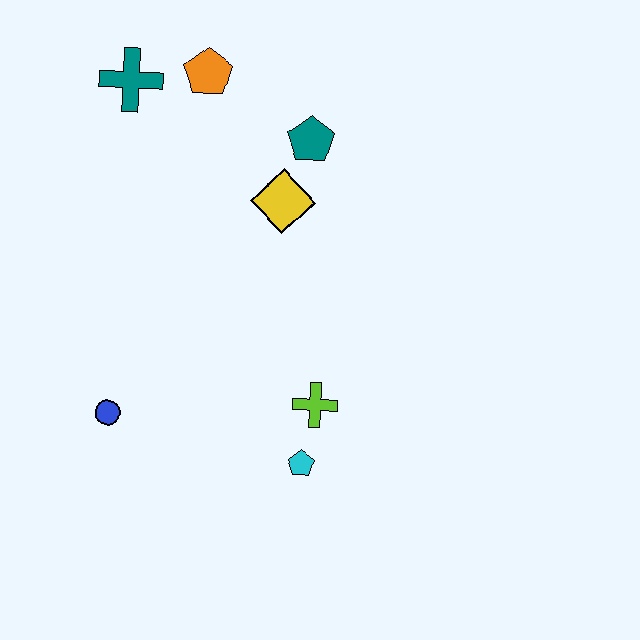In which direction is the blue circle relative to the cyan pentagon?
The blue circle is to the left of the cyan pentagon.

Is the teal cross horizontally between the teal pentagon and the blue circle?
Yes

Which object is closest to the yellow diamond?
The teal pentagon is closest to the yellow diamond.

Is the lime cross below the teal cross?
Yes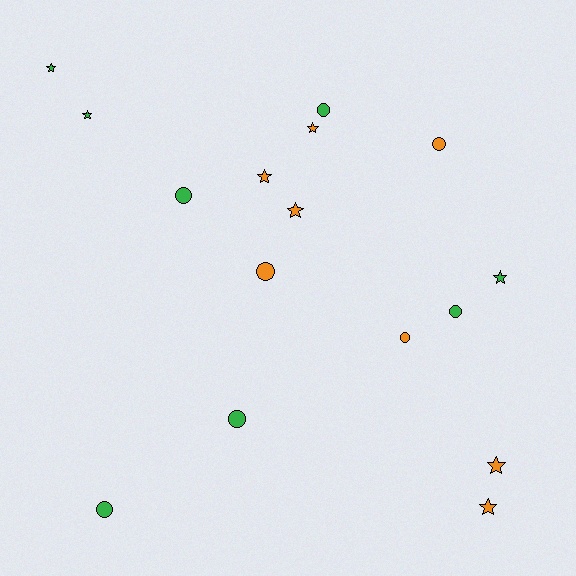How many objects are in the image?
There are 16 objects.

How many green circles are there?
There are 5 green circles.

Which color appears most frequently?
Orange, with 8 objects.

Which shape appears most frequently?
Star, with 8 objects.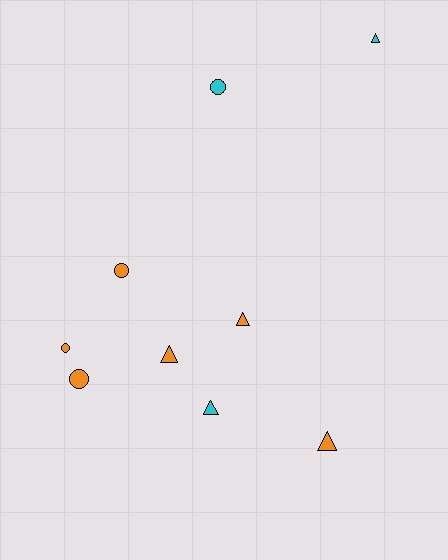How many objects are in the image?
There are 9 objects.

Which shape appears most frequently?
Triangle, with 5 objects.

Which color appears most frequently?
Orange, with 6 objects.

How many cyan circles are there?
There is 1 cyan circle.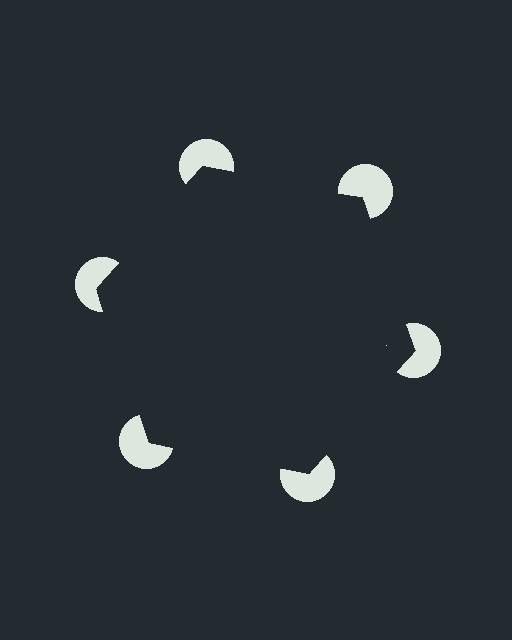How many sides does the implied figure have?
6 sides.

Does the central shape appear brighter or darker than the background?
It typically appears slightly darker than the background, even though no actual brightness change is drawn.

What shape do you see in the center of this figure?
An illusory hexagon — its edges are inferred from the aligned wedge cuts in the pac-man discs, not physically drawn.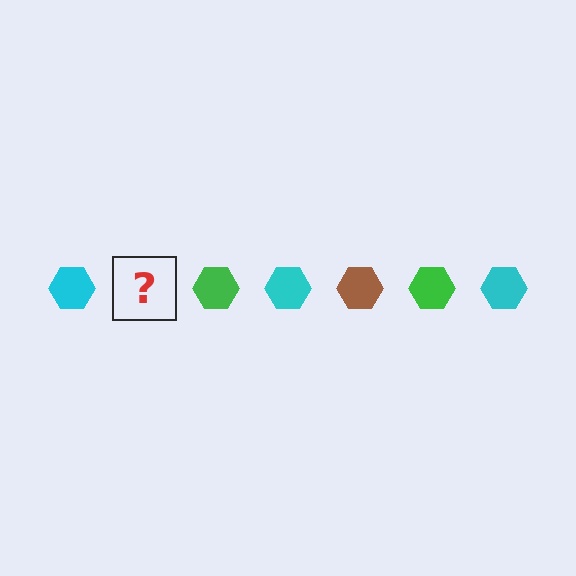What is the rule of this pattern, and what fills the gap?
The rule is that the pattern cycles through cyan, brown, green hexagons. The gap should be filled with a brown hexagon.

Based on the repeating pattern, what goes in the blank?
The blank should be a brown hexagon.